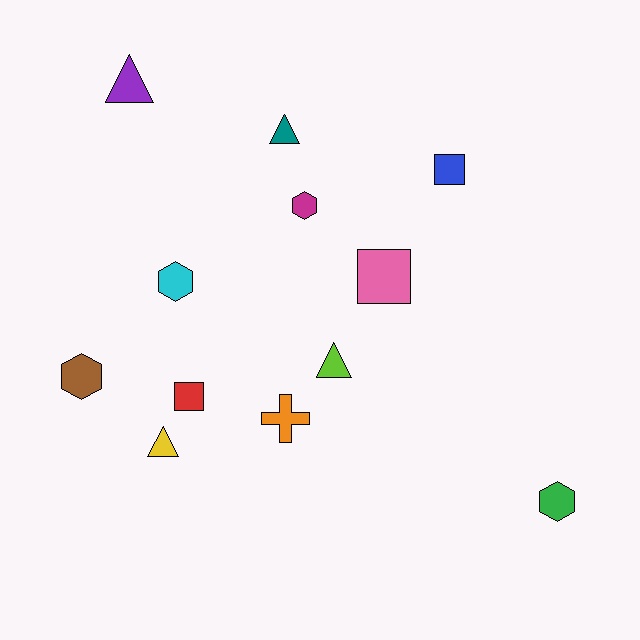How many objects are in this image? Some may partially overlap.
There are 12 objects.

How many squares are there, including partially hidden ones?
There are 3 squares.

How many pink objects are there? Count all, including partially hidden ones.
There is 1 pink object.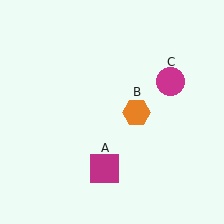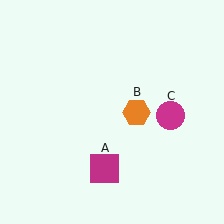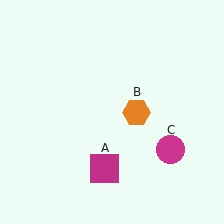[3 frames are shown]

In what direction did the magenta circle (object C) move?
The magenta circle (object C) moved down.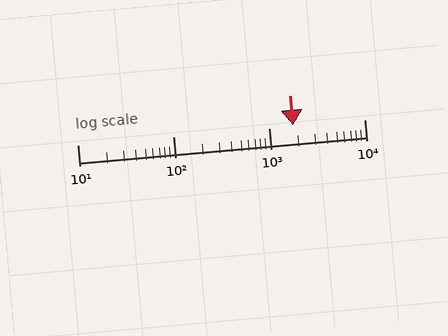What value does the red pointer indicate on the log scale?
The pointer indicates approximately 1800.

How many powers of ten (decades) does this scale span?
The scale spans 3 decades, from 10 to 10000.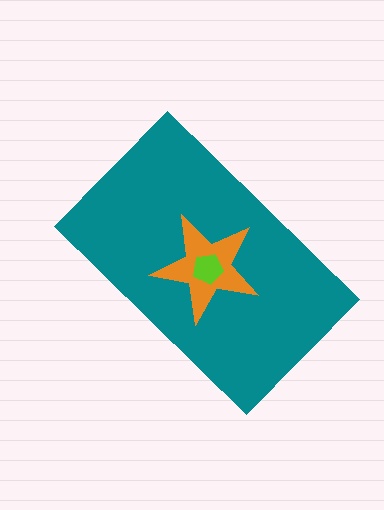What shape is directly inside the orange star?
The lime pentagon.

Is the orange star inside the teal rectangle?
Yes.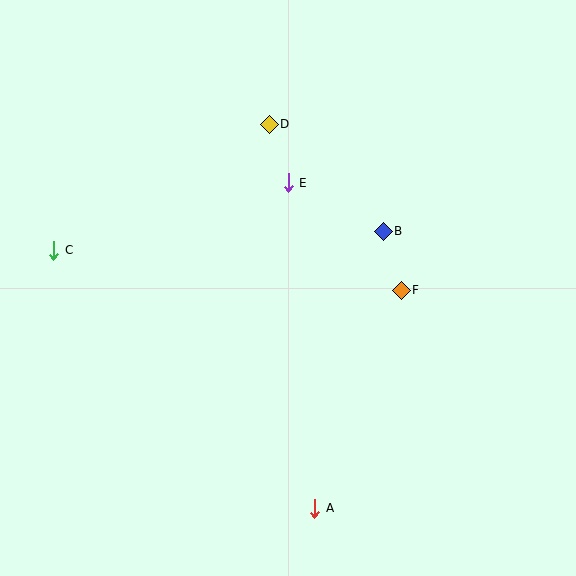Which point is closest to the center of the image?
Point E at (288, 183) is closest to the center.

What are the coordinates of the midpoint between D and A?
The midpoint between D and A is at (292, 316).